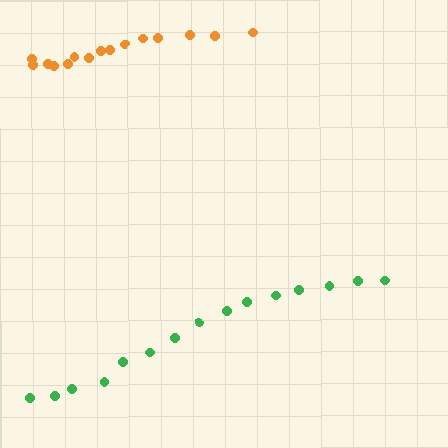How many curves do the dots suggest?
There are 2 distinct paths.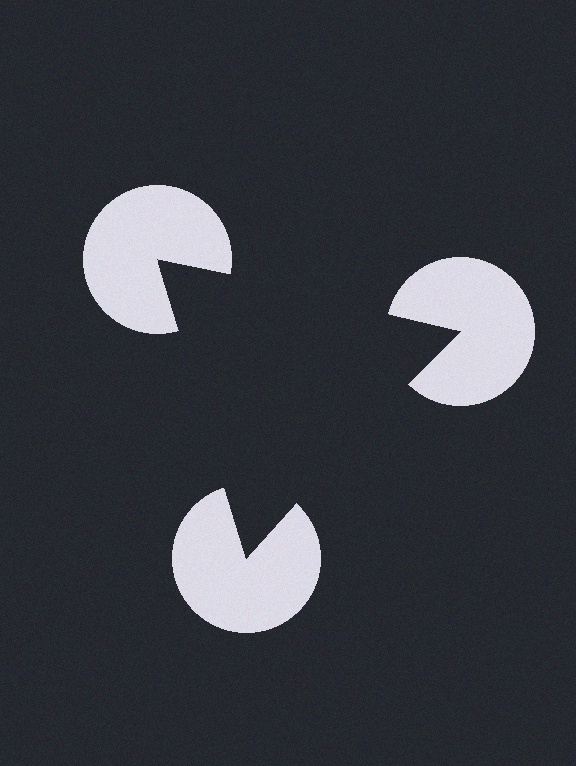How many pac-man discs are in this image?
There are 3 — one at each vertex of the illusory triangle.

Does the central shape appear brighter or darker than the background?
It typically appears slightly darker than the background, even though no actual brightness change is drawn.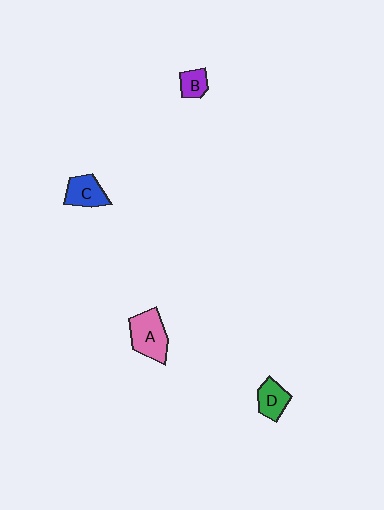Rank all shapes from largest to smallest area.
From largest to smallest: A (pink), C (blue), D (green), B (purple).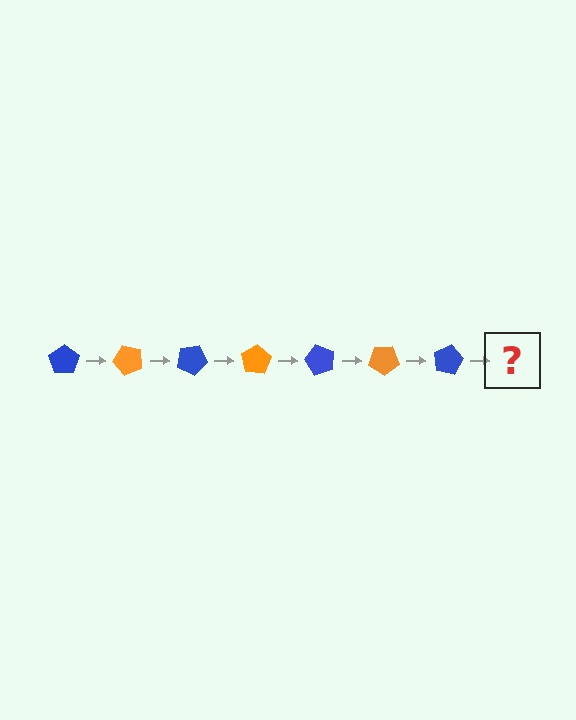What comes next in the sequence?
The next element should be an orange pentagon, rotated 350 degrees from the start.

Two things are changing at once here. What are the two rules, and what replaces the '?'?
The two rules are that it rotates 50 degrees each step and the color cycles through blue and orange. The '?' should be an orange pentagon, rotated 350 degrees from the start.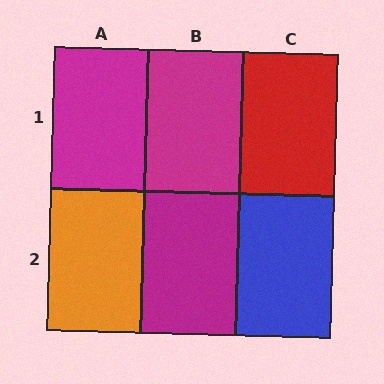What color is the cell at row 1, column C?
Red.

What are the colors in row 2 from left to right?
Orange, magenta, blue.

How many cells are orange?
1 cell is orange.